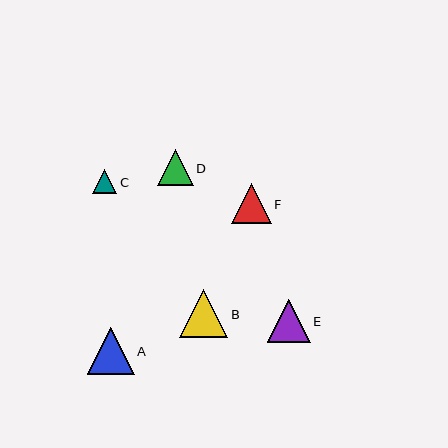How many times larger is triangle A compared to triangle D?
Triangle A is approximately 1.3 times the size of triangle D.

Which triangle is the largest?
Triangle B is the largest with a size of approximately 48 pixels.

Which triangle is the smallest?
Triangle C is the smallest with a size of approximately 24 pixels.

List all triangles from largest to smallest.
From largest to smallest: B, A, E, F, D, C.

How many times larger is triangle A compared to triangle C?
Triangle A is approximately 1.9 times the size of triangle C.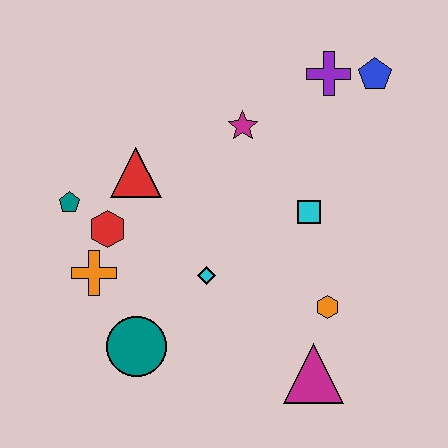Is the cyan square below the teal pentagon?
Yes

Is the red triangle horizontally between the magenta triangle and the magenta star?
No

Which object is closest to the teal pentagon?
The red hexagon is closest to the teal pentagon.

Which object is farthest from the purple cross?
The teal circle is farthest from the purple cross.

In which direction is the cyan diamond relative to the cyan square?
The cyan diamond is to the left of the cyan square.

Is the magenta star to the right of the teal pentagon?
Yes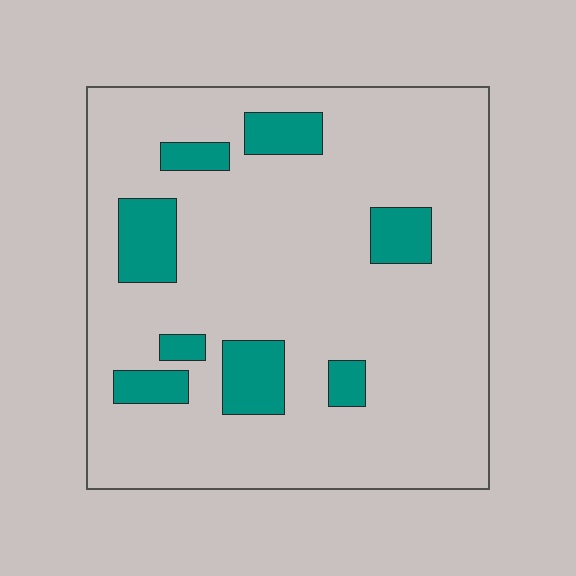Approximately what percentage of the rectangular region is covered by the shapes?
Approximately 15%.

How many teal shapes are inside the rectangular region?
8.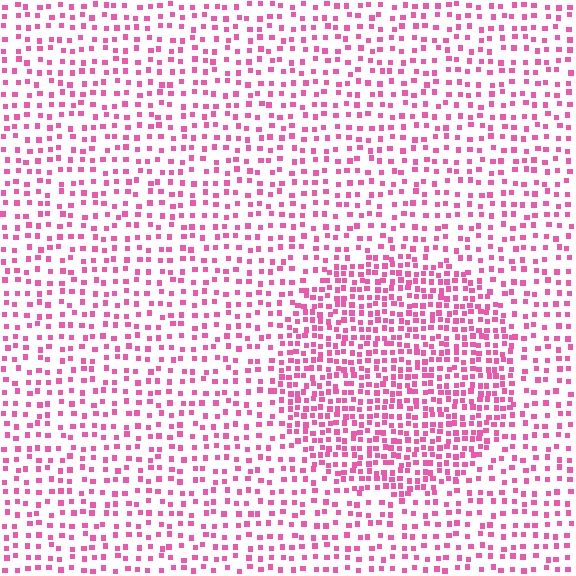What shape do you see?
I see a circle.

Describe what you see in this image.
The image contains small pink elements arranged at two different densities. A circle-shaped region is visible where the elements are more densely packed than the surrounding area.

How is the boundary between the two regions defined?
The boundary is defined by a change in element density (approximately 1.9x ratio). All elements are the same color, size, and shape.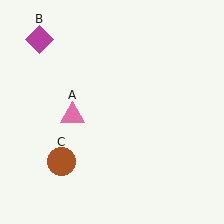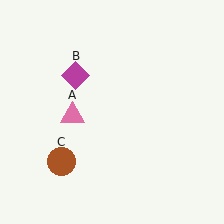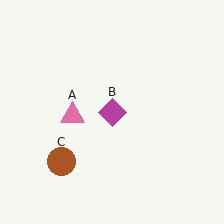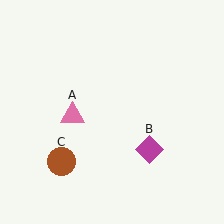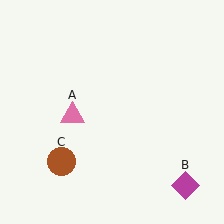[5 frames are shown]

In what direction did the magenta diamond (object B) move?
The magenta diamond (object B) moved down and to the right.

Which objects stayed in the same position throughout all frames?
Pink triangle (object A) and brown circle (object C) remained stationary.